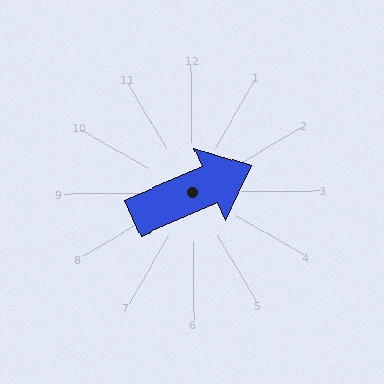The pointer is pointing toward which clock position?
Roughly 2 o'clock.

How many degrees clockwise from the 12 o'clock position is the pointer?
Approximately 67 degrees.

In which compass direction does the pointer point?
Northeast.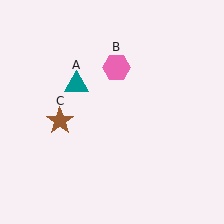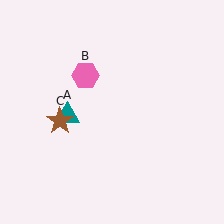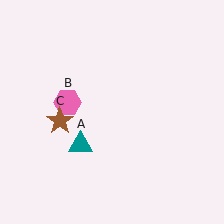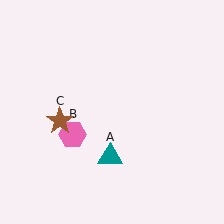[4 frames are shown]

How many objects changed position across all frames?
2 objects changed position: teal triangle (object A), pink hexagon (object B).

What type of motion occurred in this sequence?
The teal triangle (object A), pink hexagon (object B) rotated counterclockwise around the center of the scene.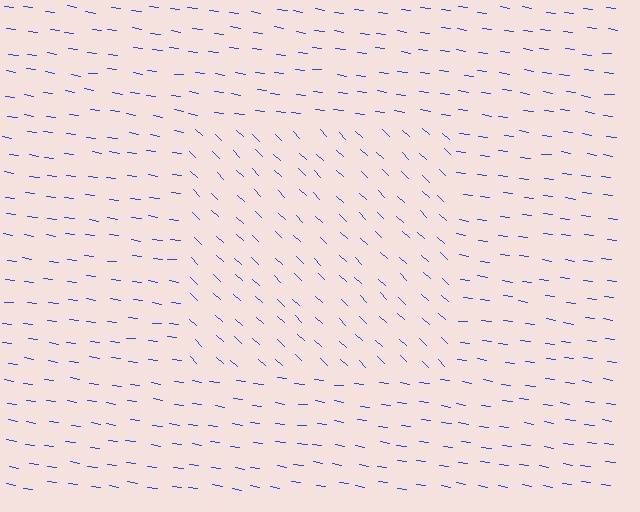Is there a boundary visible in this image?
Yes, there is a texture boundary formed by a change in line orientation.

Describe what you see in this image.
The image is filled with small blue line segments. A rectangle region in the image has lines oriented differently from the surrounding lines, creating a visible texture boundary.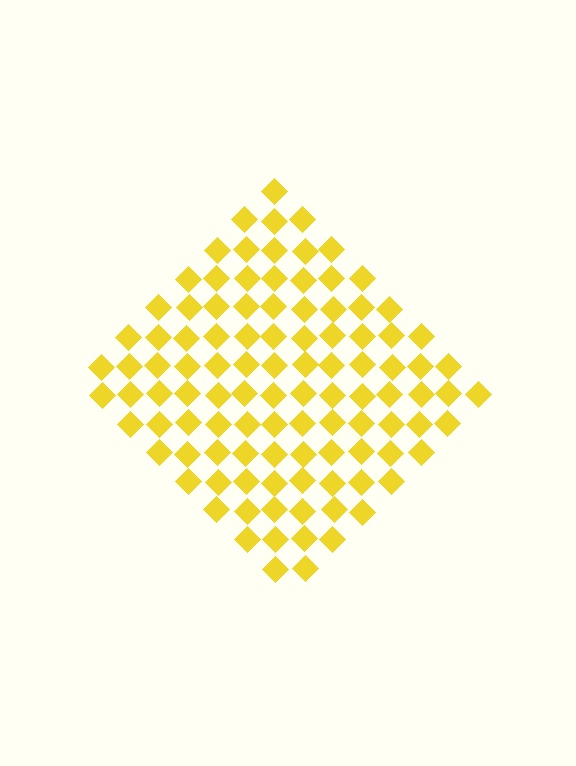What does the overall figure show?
The overall figure shows a diamond.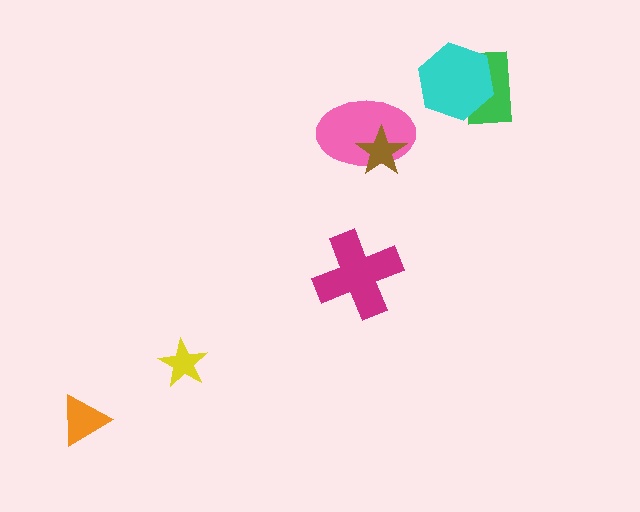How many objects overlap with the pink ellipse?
1 object overlaps with the pink ellipse.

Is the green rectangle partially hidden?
Yes, it is partially covered by another shape.